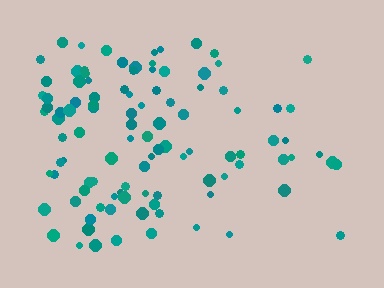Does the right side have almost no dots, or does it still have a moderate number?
Still a moderate number, just noticeably fewer than the left.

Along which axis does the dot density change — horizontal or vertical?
Horizontal.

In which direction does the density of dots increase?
From right to left, with the left side densest.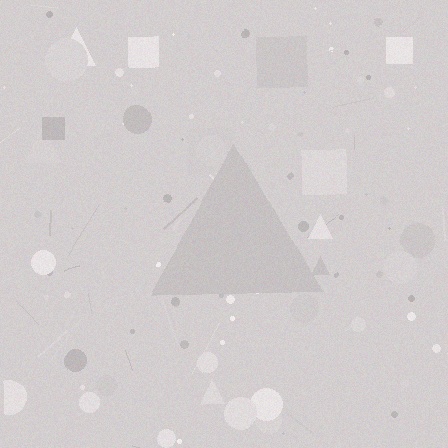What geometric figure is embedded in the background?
A triangle is embedded in the background.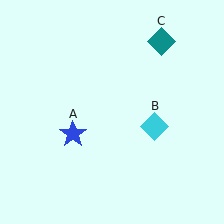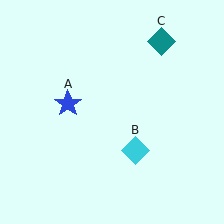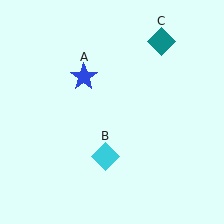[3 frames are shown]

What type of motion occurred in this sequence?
The blue star (object A), cyan diamond (object B) rotated clockwise around the center of the scene.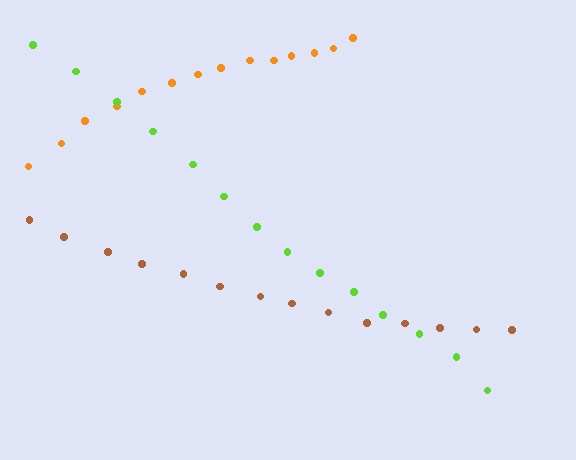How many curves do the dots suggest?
There are 3 distinct paths.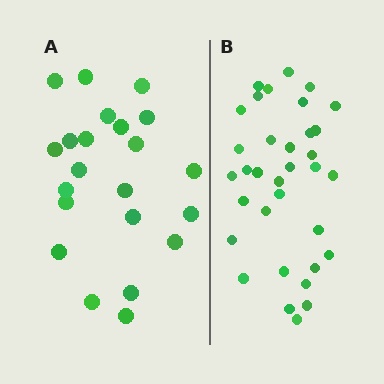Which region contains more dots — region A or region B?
Region B (the right region) has more dots.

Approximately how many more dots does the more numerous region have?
Region B has roughly 12 or so more dots than region A.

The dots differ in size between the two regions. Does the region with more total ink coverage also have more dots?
No. Region A has more total ink coverage because its dots are larger, but region B actually contains more individual dots. Total area can be misleading — the number of items is what matters here.